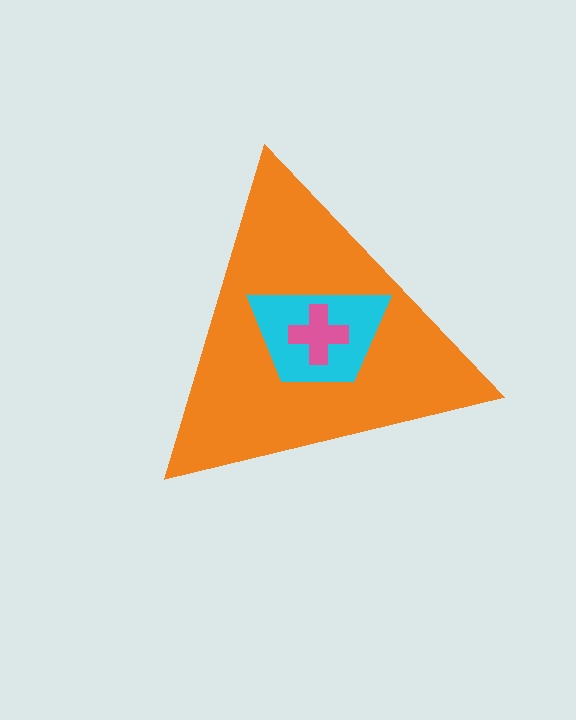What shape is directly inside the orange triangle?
The cyan trapezoid.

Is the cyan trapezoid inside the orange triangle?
Yes.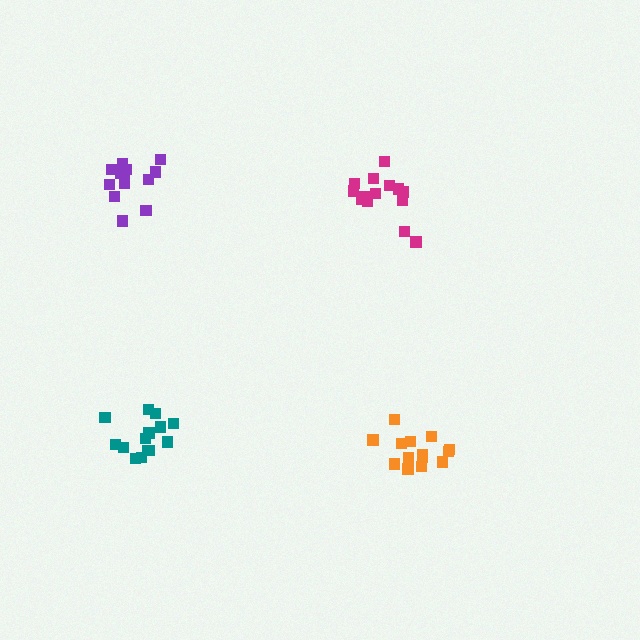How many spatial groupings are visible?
There are 4 spatial groupings.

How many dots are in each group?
Group 1: 14 dots, Group 2: 13 dots, Group 3: 15 dots, Group 4: 15 dots (57 total).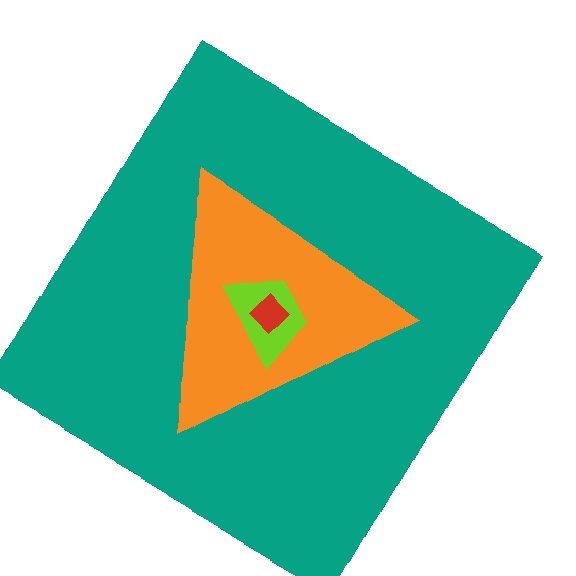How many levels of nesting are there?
4.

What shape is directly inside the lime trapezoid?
The red diamond.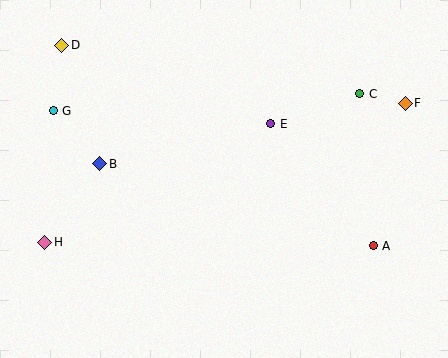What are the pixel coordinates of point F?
Point F is at (405, 103).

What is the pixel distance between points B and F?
The distance between B and F is 311 pixels.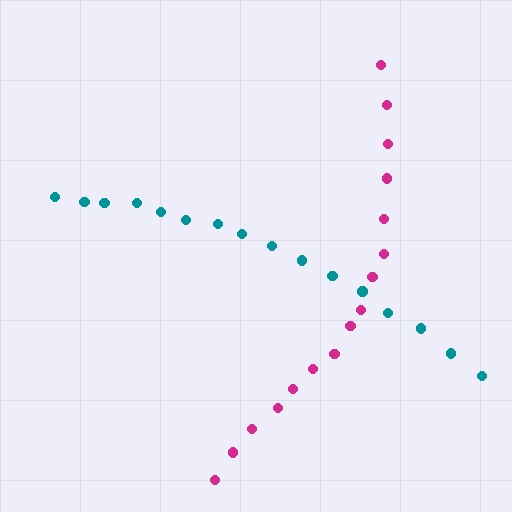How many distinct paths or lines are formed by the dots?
There are 2 distinct paths.